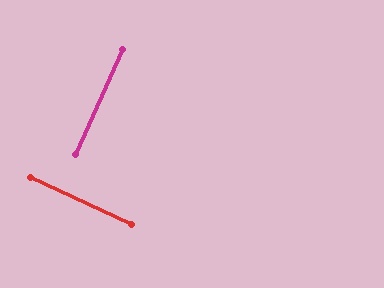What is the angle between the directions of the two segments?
Approximately 89 degrees.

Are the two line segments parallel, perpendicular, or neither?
Perpendicular — they meet at approximately 89°.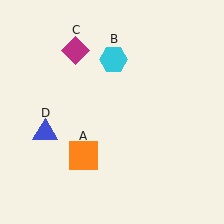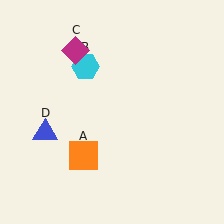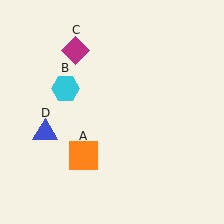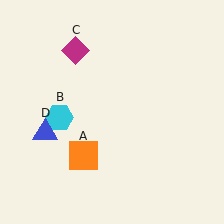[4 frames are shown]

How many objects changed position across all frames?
1 object changed position: cyan hexagon (object B).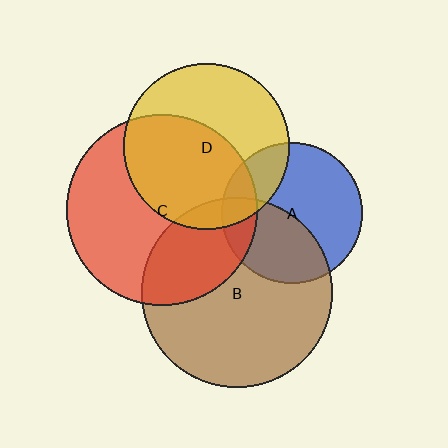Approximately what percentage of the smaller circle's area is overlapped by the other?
Approximately 15%.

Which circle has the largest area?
Circle C (red).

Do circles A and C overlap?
Yes.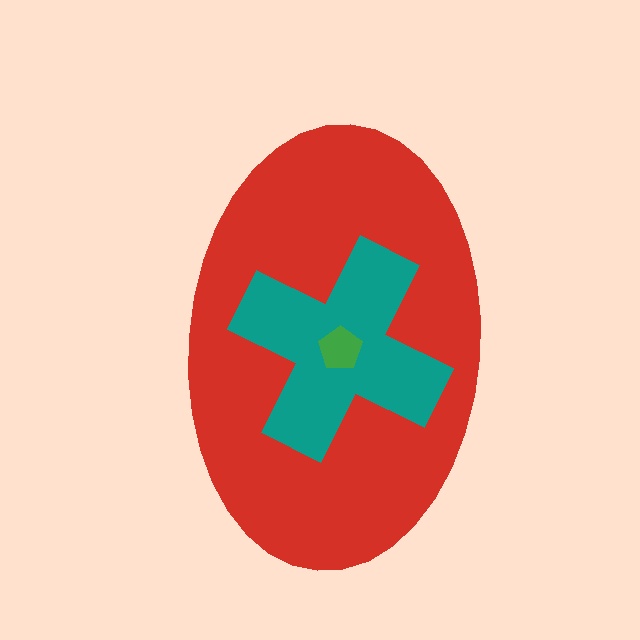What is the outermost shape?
The red ellipse.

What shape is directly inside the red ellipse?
The teal cross.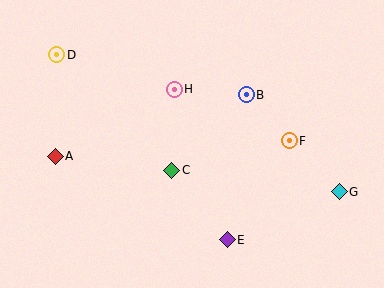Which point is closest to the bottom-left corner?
Point A is closest to the bottom-left corner.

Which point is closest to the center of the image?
Point C at (172, 170) is closest to the center.